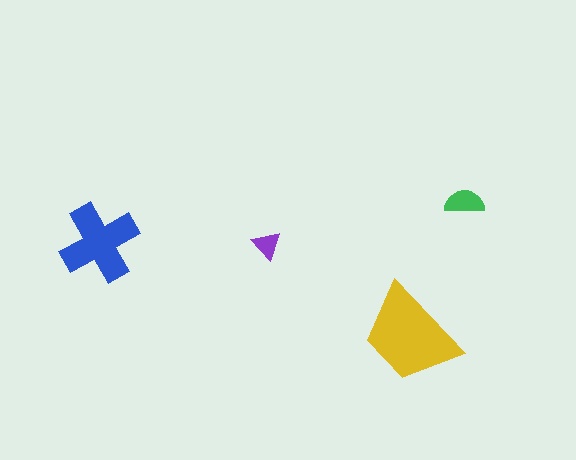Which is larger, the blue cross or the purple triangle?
The blue cross.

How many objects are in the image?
There are 4 objects in the image.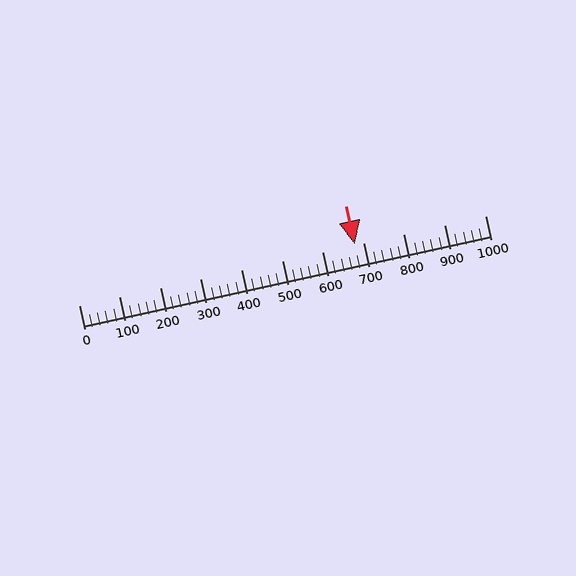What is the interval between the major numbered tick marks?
The major tick marks are spaced 100 units apart.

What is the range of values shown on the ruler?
The ruler shows values from 0 to 1000.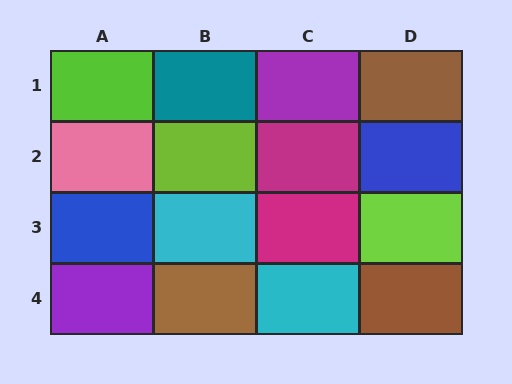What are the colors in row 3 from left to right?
Blue, cyan, magenta, lime.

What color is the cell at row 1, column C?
Purple.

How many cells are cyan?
2 cells are cyan.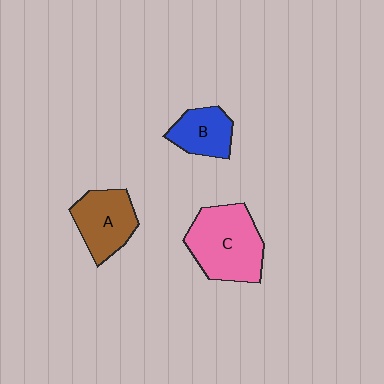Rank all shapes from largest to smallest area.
From largest to smallest: C (pink), A (brown), B (blue).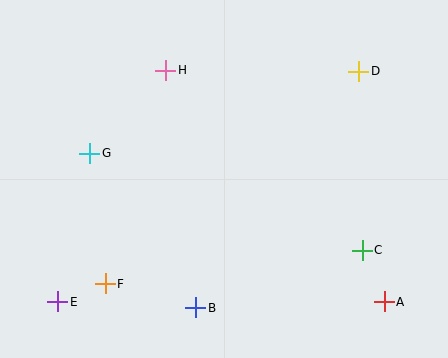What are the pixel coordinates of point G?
Point G is at (90, 153).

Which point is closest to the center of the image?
Point H at (166, 70) is closest to the center.